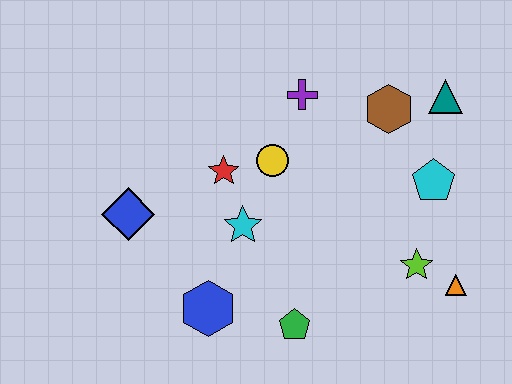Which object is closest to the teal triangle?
The brown hexagon is closest to the teal triangle.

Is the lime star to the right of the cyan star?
Yes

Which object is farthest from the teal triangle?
The blue diamond is farthest from the teal triangle.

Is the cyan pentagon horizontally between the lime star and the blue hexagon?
No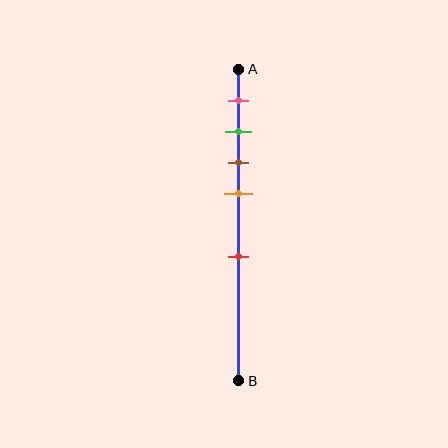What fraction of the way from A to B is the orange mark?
The orange mark is approximately 40% (0.4) of the way from A to B.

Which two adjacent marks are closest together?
The green and brown marks are the closest adjacent pair.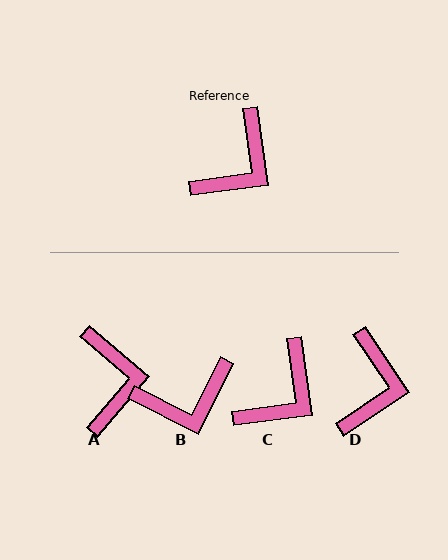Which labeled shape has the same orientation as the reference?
C.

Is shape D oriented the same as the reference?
No, it is off by about 26 degrees.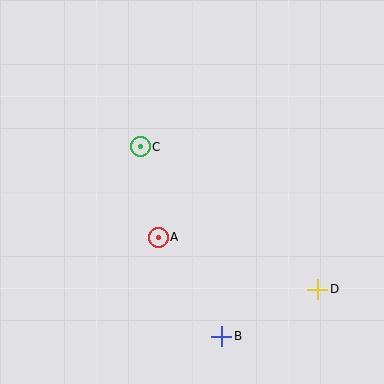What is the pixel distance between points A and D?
The distance between A and D is 168 pixels.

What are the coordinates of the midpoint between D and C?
The midpoint between D and C is at (229, 218).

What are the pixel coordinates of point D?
Point D is at (318, 289).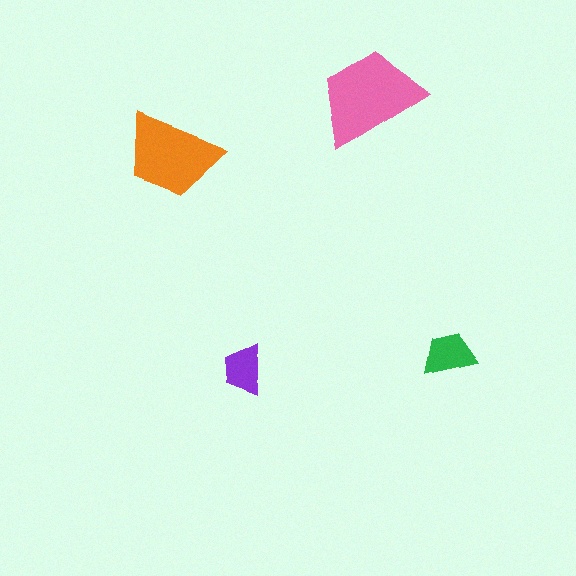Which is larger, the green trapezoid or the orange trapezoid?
The orange one.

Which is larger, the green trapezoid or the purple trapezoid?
The green one.